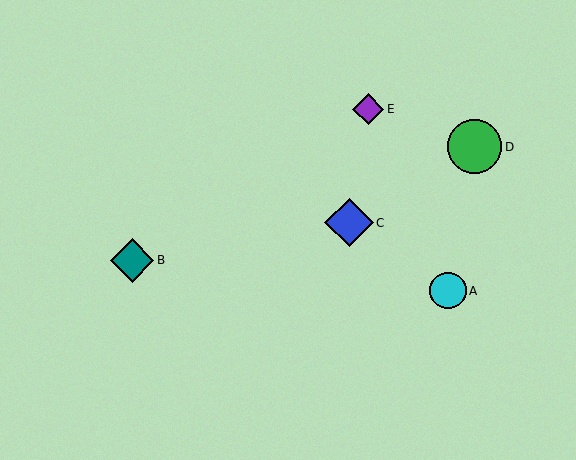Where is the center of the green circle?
The center of the green circle is at (475, 147).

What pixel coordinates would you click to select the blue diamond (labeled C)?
Click at (349, 223) to select the blue diamond C.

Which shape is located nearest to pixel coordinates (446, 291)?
The cyan circle (labeled A) at (448, 291) is nearest to that location.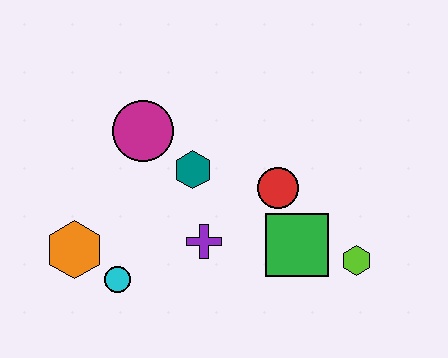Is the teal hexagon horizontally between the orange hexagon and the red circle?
Yes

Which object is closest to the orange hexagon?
The cyan circle is closest to the orange hexagon.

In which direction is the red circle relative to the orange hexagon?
The red circle is to the right of the orange hexagon.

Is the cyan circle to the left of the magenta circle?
Yes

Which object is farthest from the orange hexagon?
The lime hexagon is farthest from the orange hexagon.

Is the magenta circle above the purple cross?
Yes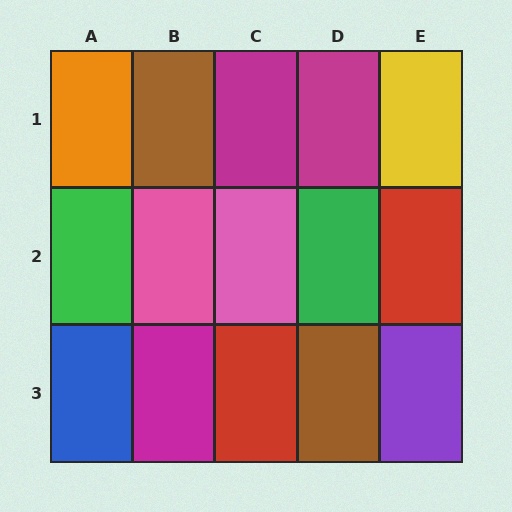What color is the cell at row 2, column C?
Pink.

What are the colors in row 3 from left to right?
Blue, magenta, red, brown, purple.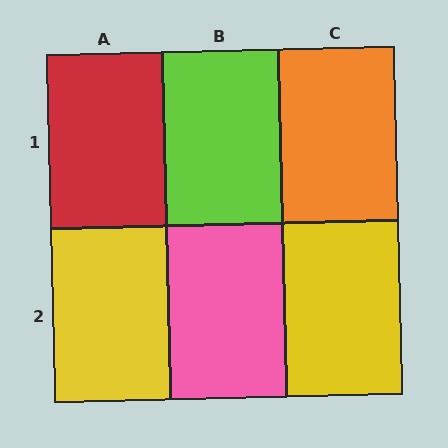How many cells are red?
1 cell is red.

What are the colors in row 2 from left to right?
Yellow, pink, yellow.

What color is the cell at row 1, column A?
Red.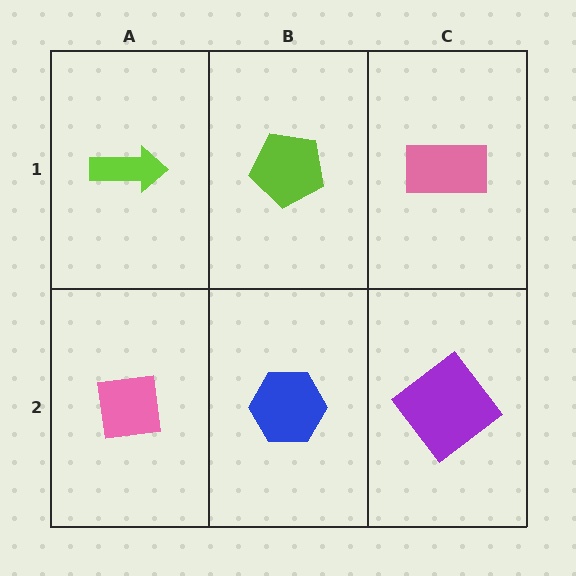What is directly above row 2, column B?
A lime pentagon.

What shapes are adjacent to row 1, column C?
A purple diamond (row 2, column C), a lime pentagon (row 1, column B).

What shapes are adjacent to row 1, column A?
A pink square (row 2, column A), a lime pentagon (row 1, column B).